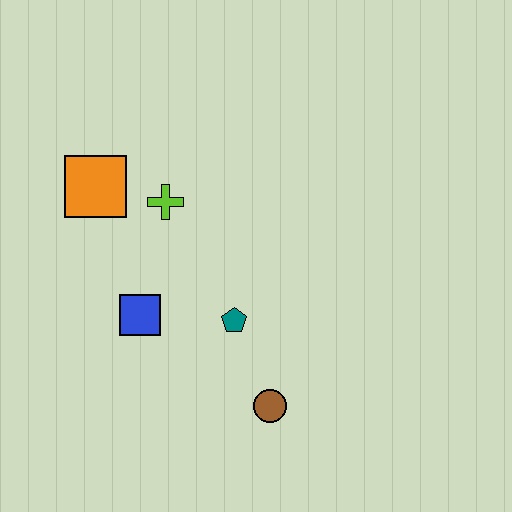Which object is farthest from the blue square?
The brown circle is farthest from the blue square.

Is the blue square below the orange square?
Yes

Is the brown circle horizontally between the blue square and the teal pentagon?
No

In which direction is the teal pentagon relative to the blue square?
The teal pentagon is to the right of the blue square.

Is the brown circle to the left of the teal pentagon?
No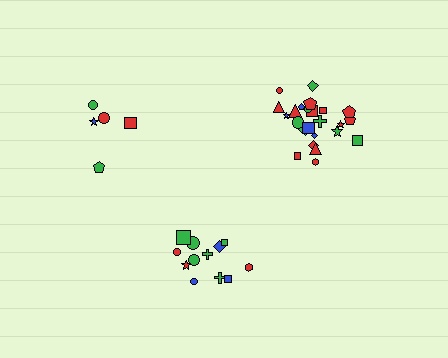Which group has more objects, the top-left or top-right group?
The top-right group.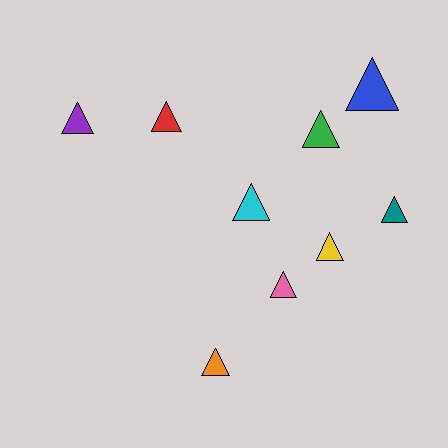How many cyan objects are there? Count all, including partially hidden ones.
There is 1 cyan object.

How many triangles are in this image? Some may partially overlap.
There are 9 triangles.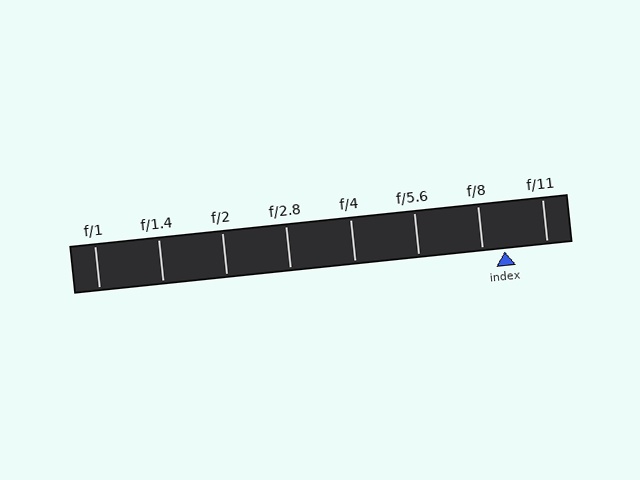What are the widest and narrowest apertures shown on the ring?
The widest aperture shown is f/1 and the narrowest is f/11.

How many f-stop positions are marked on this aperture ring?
There are 8 f-stop positions marked.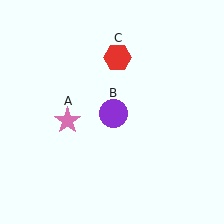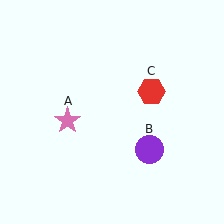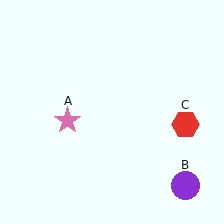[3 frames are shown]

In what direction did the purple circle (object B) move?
The purple circle (object B) moved down and to the right.